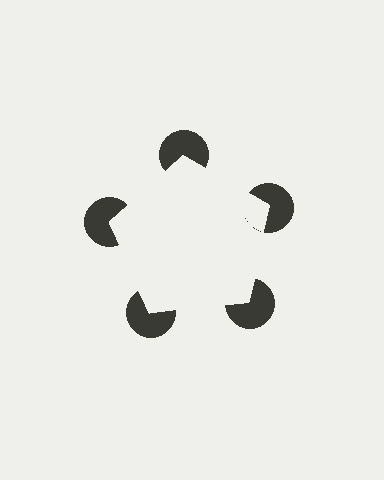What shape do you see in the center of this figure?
An illusory pentagon — its edges are inferred from the aligned wedge cuts in the pac-man discs, not physically drawn.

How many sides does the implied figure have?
5 sides.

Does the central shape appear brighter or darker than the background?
It typically appears slightly brighter than the background, even though no actual brightness change is drawn.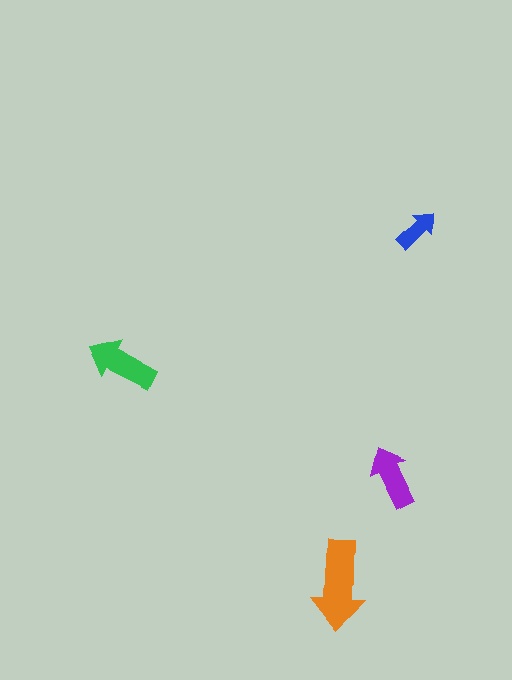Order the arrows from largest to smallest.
the orange one, the green one, the purple one, the blue one.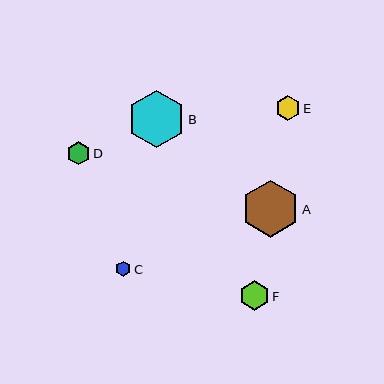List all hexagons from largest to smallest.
From largest to smallest: B, A, F, E, D, C.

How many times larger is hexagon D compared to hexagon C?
Hexagon D is approximately 1.5 times the size of hexagon C.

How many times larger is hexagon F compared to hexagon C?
Hexagon F is approximately 1.9 times the size of hexagon C.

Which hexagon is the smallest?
Hexagon C is the smallest with a size of approximately 16 pixels.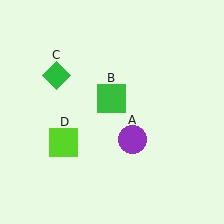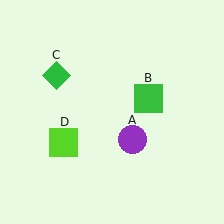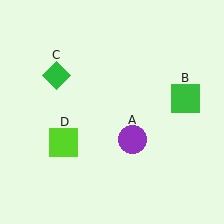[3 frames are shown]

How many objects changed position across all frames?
1 object changed position: green square (object B).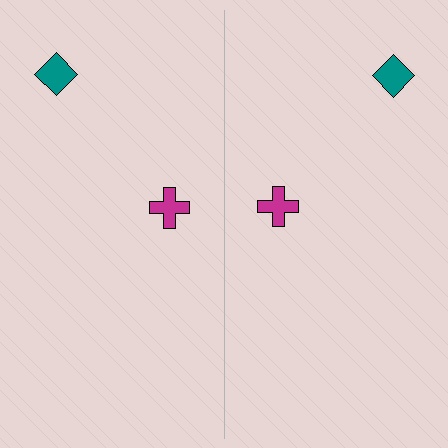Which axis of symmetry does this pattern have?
The pattern has a vertical axis of symmetry running through the center of the image.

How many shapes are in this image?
There are 4 shapes in this image.